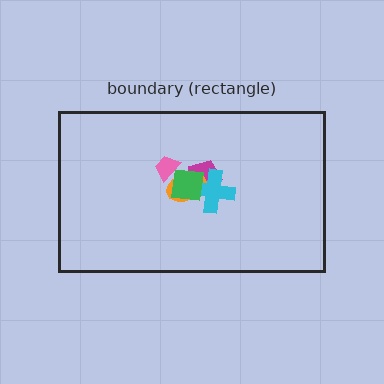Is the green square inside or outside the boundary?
Inside.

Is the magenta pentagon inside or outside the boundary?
Inside.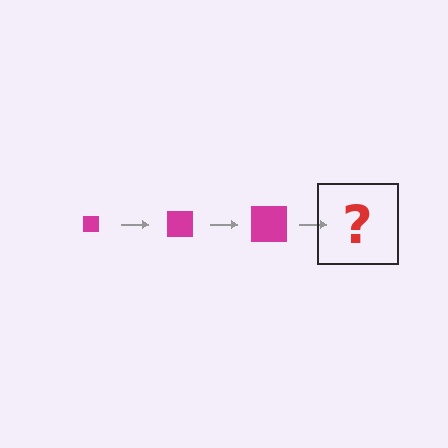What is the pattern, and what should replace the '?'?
The pattern is that the square gets progressively larger each step. The '?' should be a magenta square, larger than the previous one.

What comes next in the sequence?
The next element should be a magenta square, larger than the previous one.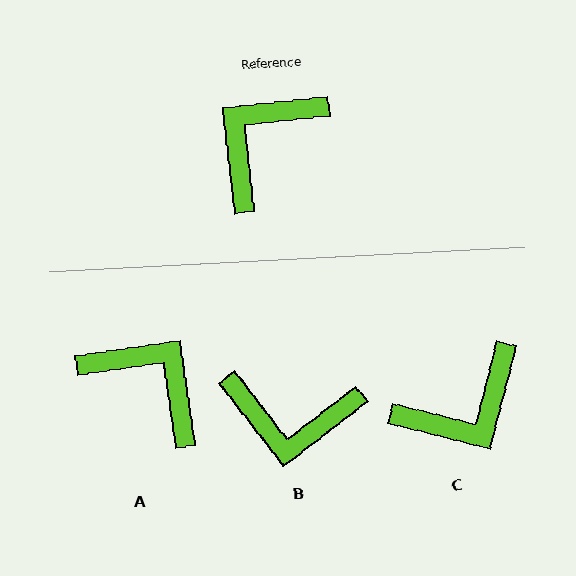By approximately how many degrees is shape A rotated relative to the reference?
Approximately 88 degrees clockwise.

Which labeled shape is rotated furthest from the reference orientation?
C, about 160 degrees away.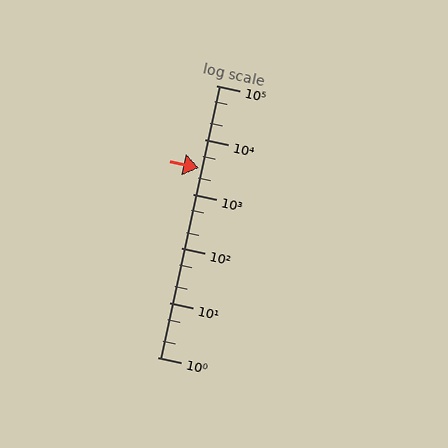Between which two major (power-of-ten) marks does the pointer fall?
The pointer is between 1000 and 10000.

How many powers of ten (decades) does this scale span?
The scale spans 5 decades, from 1 to 100000.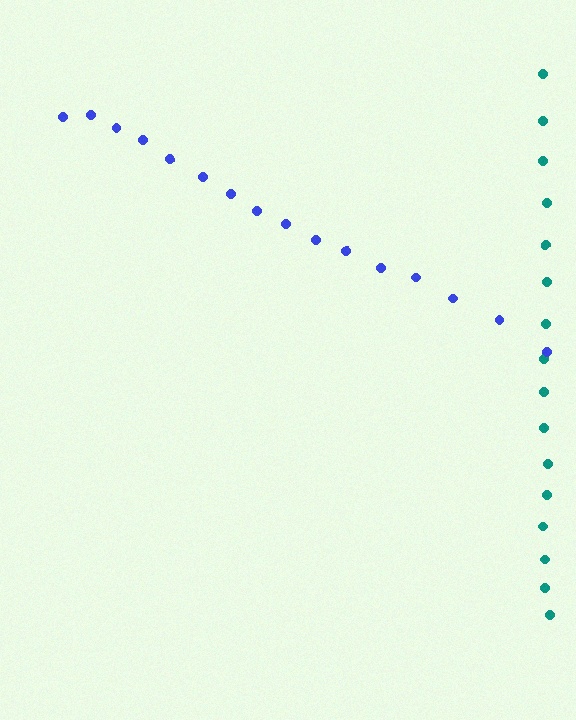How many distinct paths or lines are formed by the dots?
There are 2 distinct paths.